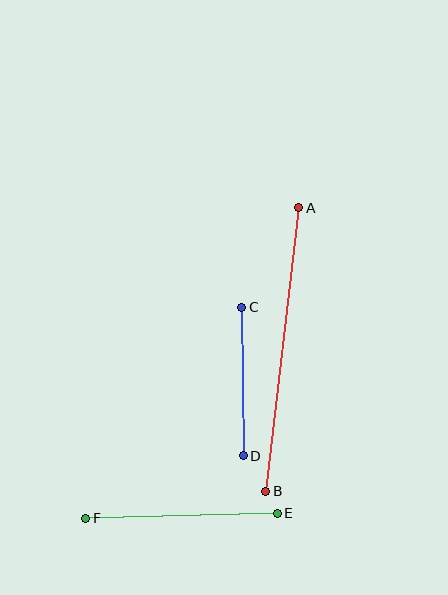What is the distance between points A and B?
The distance is approximately 285 pixels.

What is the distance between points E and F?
The distance is approximately 191 pixels.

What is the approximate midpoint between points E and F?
The midpoint is at approximately (181, 516) pixels.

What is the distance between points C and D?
The distance is approximately 149 pixels.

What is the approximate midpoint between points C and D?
The midpoint is at approximately (243, 382) pixels.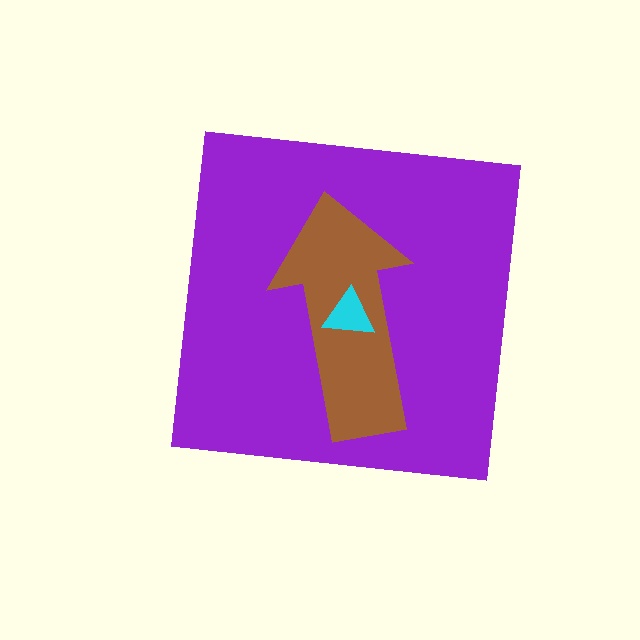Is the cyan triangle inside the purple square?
Yes.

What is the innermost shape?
The cyan triangle.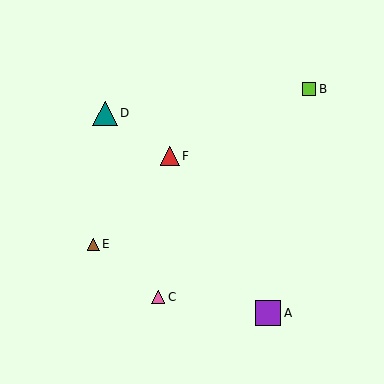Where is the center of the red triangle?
The center of the red triangle is at (170, 156).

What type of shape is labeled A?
Shape A is a purple square.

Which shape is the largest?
The purple square (labeled A) is the largest.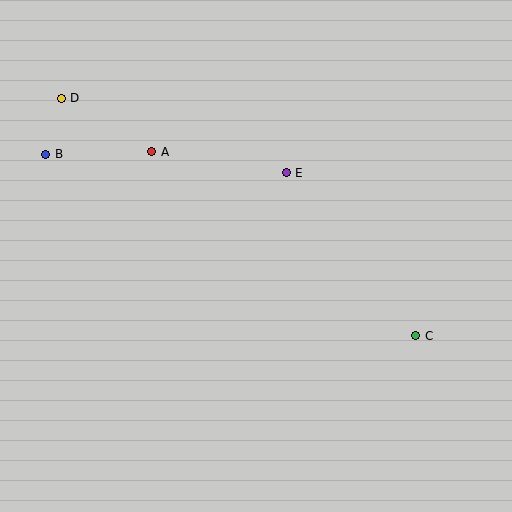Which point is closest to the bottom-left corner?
Point B is closest to the bottom-left corner.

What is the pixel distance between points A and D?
The distance between A and D is 105 pixels.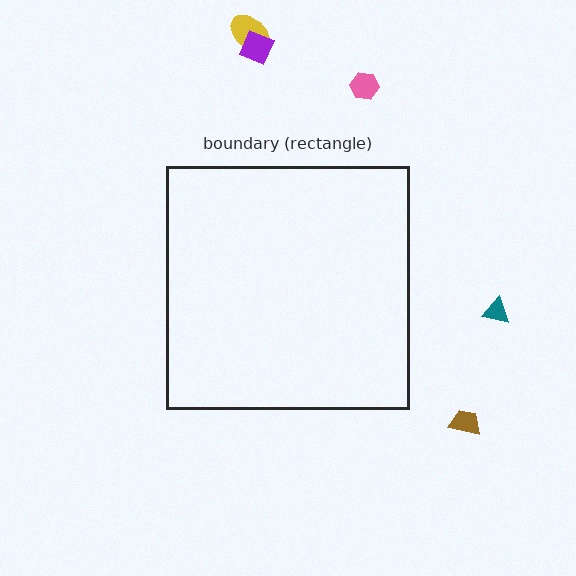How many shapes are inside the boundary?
0 inside, 5 outside.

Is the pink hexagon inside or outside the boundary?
Outside.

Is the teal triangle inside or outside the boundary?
Outside.